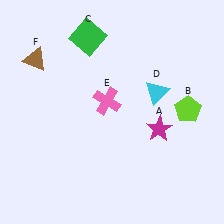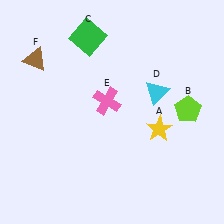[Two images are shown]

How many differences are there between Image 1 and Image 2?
There is 1 difference between the two images.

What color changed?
The star (A) changed from magenta in Image 1 to yellow in Image 2.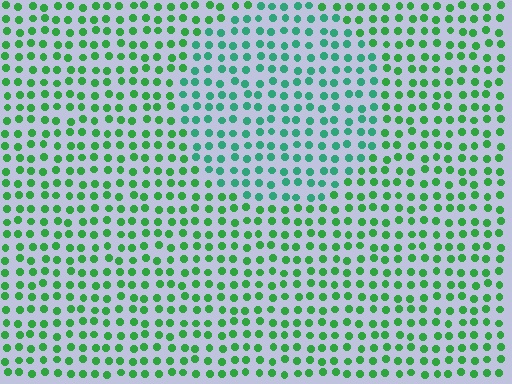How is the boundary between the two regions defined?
The boundary is defined purely by a slight shift in hue (about 30 degrees). Spacing, size, and orientation are identical on both sides.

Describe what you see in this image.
The image is filled with small green elements in a uniform arrangement. A circle-shaped region is visible where the elements are tinted to a slightly different hue, forming a subtle color boundary.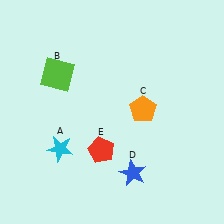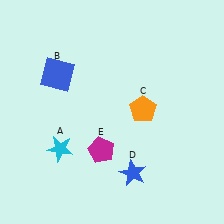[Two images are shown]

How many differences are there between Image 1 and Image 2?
There are 2 differences between the two images.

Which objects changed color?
B changed from lime to blue. E changed from red to magenta.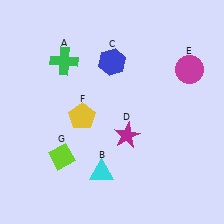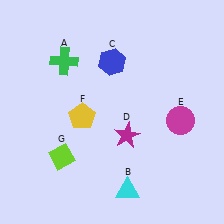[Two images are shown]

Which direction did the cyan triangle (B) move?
The cyan triangle (B) moved right.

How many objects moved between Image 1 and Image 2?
2 objects moved between the two images.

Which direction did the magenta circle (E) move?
The magenta circle (E) moved down.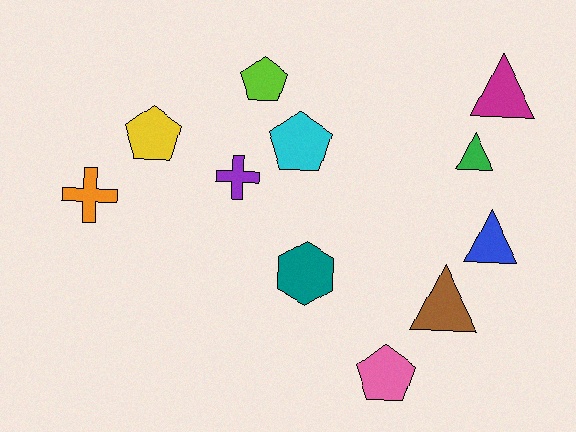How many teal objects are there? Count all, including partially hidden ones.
There is 1 teal object.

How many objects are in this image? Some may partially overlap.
There are 11 objects.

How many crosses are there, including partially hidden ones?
There are 2 crosses.